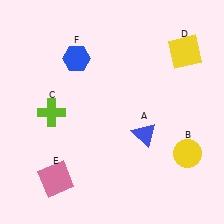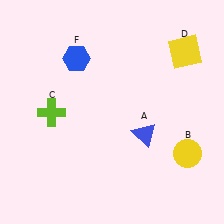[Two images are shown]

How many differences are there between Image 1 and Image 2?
There is 1 difference between the two images.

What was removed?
The pink square (E) was removed in Image 2.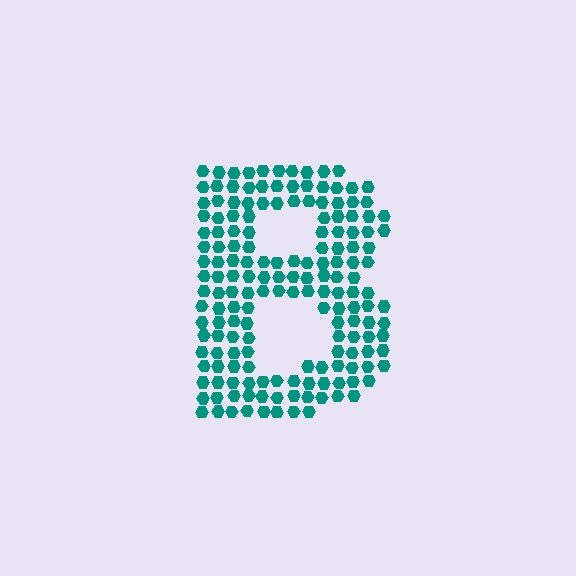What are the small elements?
The small elements are hexagons.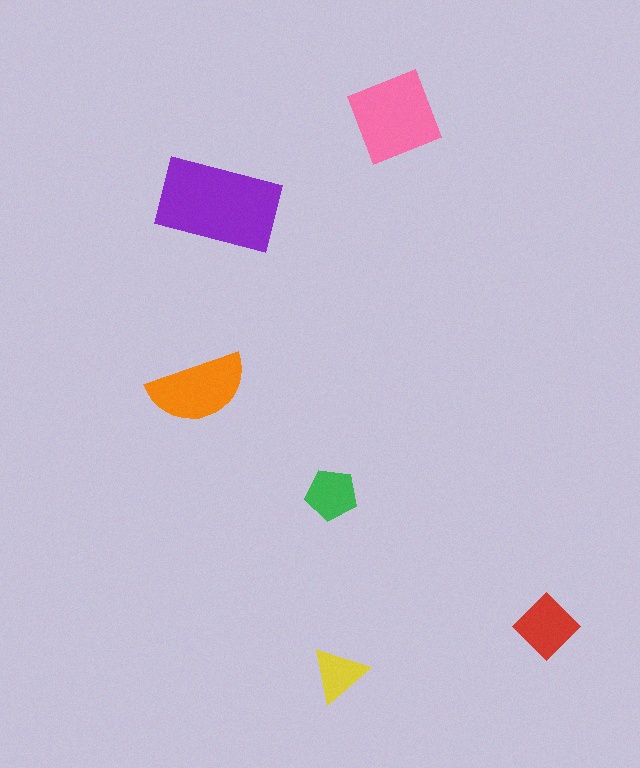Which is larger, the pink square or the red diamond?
The pink square.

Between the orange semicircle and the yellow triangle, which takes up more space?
The orange semicircle.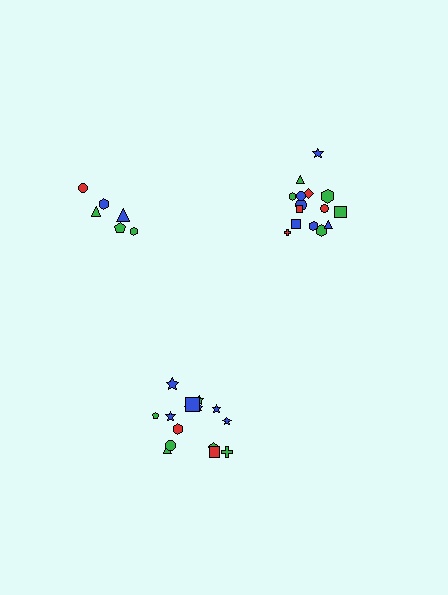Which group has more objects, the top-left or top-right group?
The top-right group.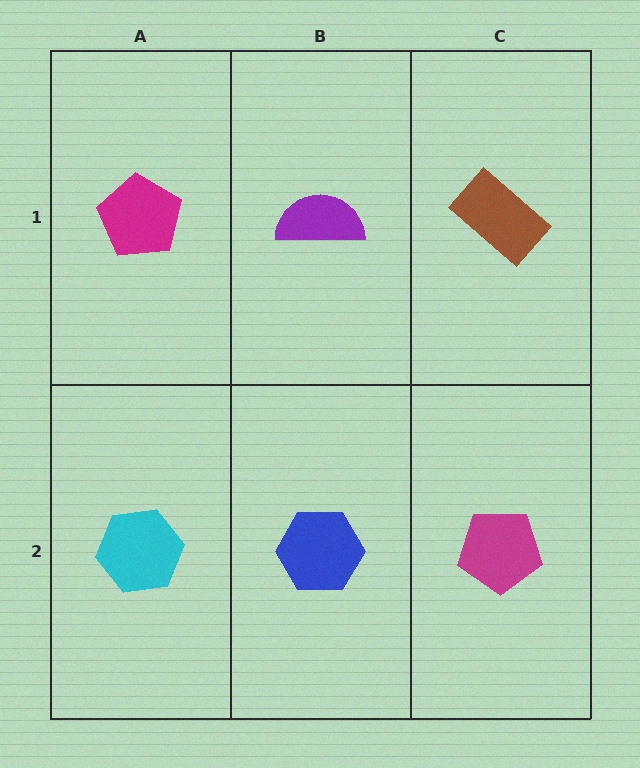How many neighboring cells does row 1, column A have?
2.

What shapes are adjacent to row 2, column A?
A magenta pentagon (row 1, column A), a blue hexagon (row 2, column B).